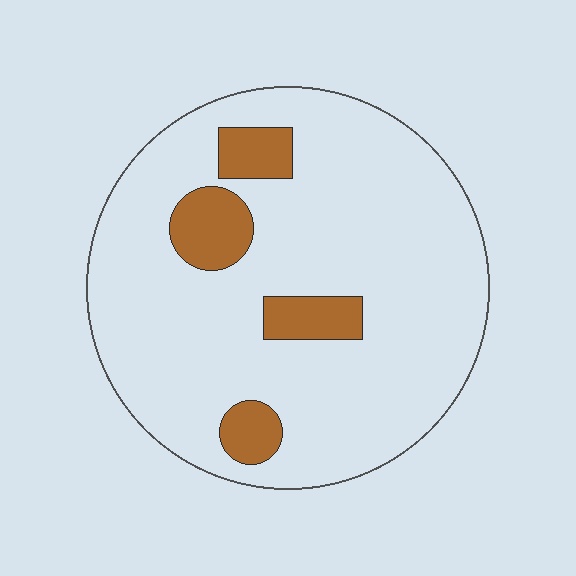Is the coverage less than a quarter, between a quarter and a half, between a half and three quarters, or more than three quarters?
Less than a quarter.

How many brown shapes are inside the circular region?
4.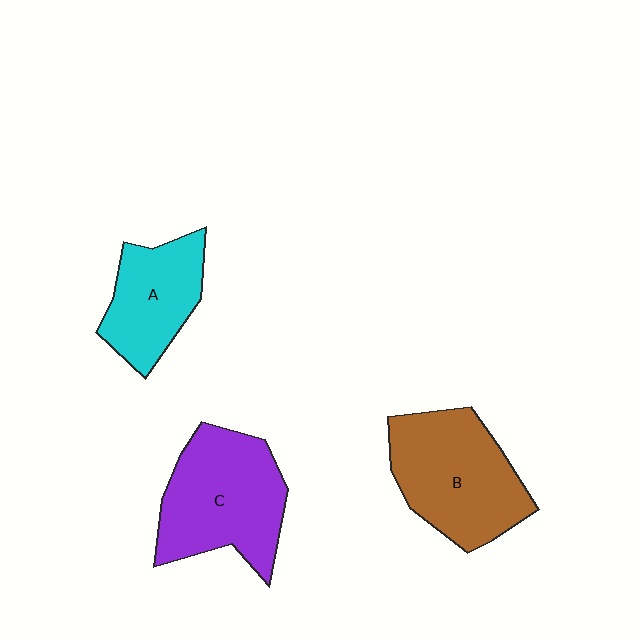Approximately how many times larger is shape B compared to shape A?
Approximately 1.4 times.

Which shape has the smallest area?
Shape A (cyan).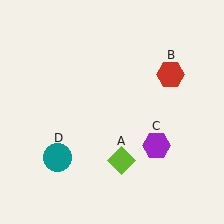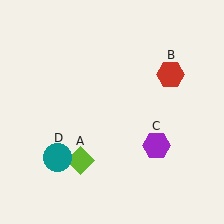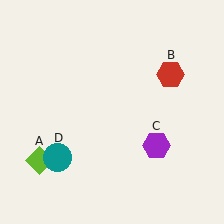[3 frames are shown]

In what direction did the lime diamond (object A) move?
The lime diamond (object A) moved left.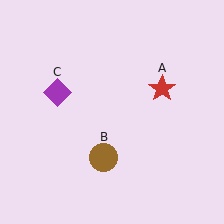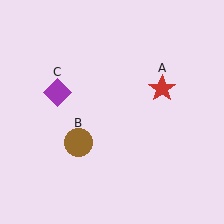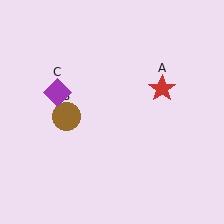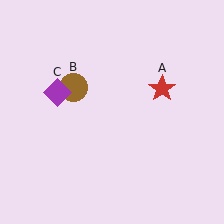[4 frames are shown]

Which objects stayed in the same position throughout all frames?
Red star (object A) and purple diamond (object C) remained stationary.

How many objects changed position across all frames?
1 object changed position: brown circle (object B).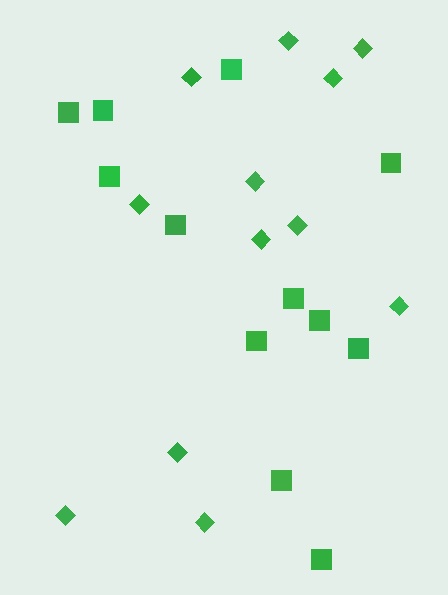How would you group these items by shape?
There are 2 groups: one group of diamonds (12) and one group of squares (12).